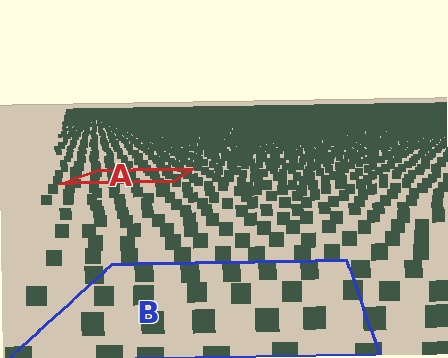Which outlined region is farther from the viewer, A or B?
Region A is farther from the viewer — the texture elements inside it appear smaller and more densely packed.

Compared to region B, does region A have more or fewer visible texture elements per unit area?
Region A has more texture elements per unit area — they are packed more densely because it is farther away.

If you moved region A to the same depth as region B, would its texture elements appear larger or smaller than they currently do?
They would appear larger. At a closer depth, the same texture elements are projected at a bigger on-screen size.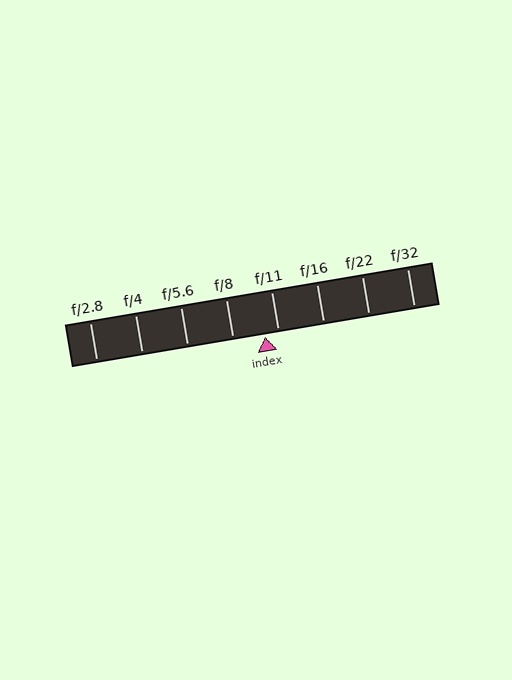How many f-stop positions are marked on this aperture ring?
There are 8 f-stop positions marked.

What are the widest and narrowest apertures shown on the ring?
The widest aperture shown is f/2.8 and the narrowest is f/32.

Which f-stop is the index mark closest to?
The index mark is closest to f/11.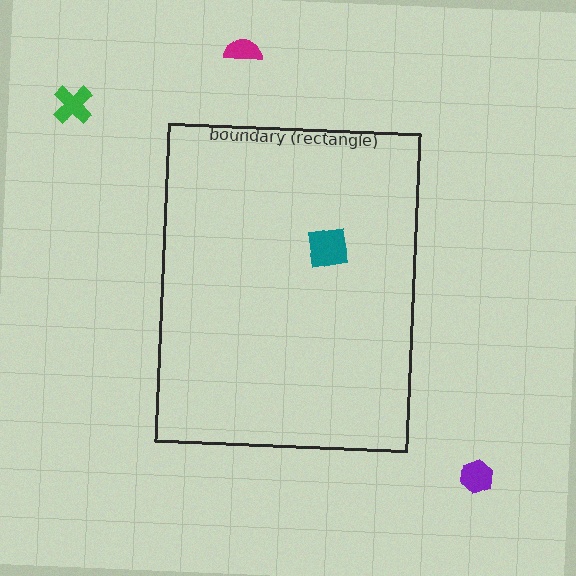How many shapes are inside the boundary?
1 inside, 3 outside.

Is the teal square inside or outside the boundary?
Inside.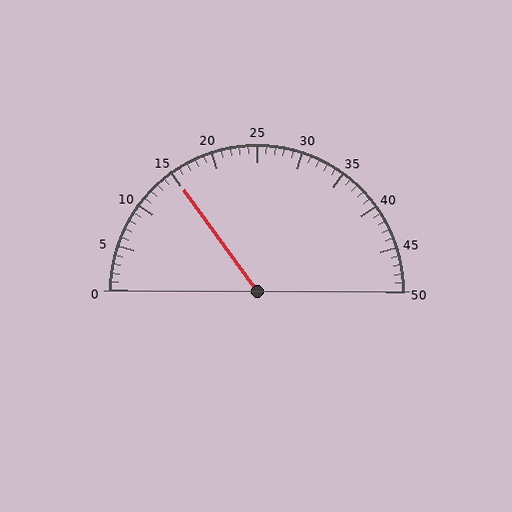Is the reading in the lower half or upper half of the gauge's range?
The reading is in the lower half of the range (0 to 50).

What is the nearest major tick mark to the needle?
The nearest major tick mark is 15.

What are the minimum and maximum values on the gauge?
The gauge ranges from 0 to 50.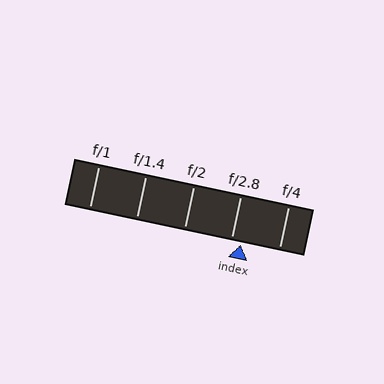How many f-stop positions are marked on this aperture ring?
There are 5 f-stop positions marked.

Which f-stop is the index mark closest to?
The index mark is closest to f/2.8.